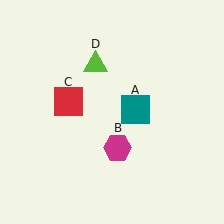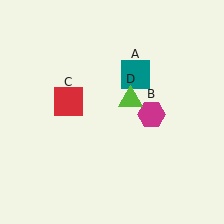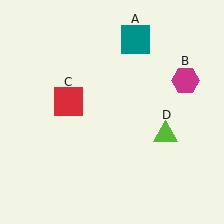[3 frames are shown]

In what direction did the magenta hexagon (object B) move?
The magenta hexagon (object B) moved up and to the right.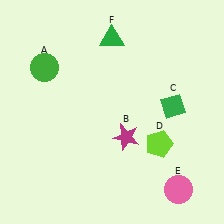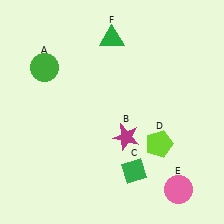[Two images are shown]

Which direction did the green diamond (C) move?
The green diamond (C) moved down.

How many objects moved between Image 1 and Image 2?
1 object moved between the two images.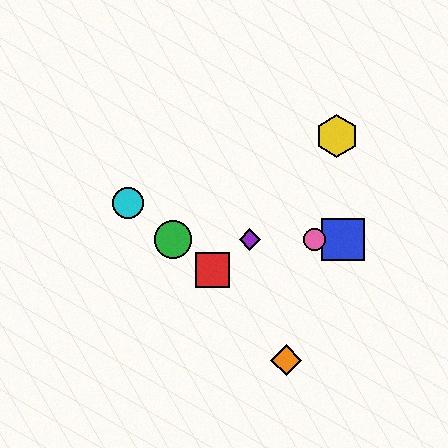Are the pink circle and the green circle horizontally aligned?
Yes, both are at y≈240.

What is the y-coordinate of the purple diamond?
The purple diamond is at y≈240.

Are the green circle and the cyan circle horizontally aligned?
No, the green circle is at y≈240 and the cyan circle is at y≈203.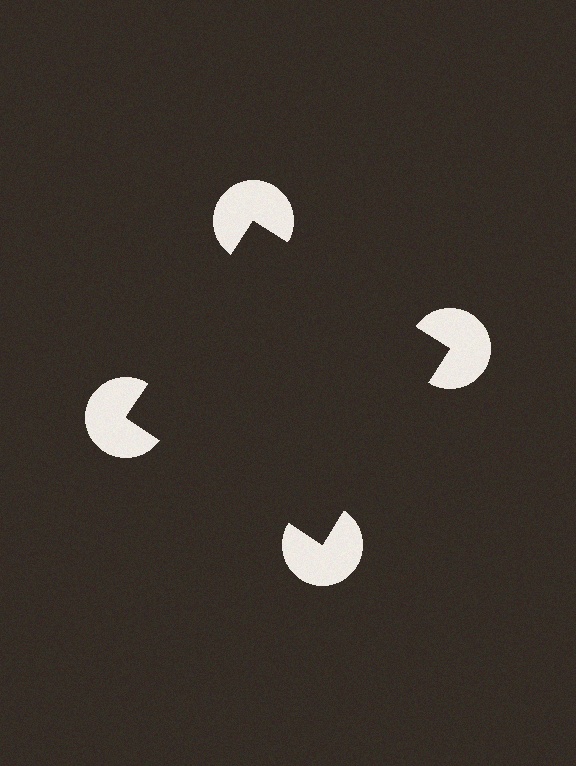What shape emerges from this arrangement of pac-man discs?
An illusory square — its edges are inferred from the aligned wedge cuts in the pac-man discs, not physically drawn.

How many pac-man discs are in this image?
There are 4 — one at each vertex of the illusory square.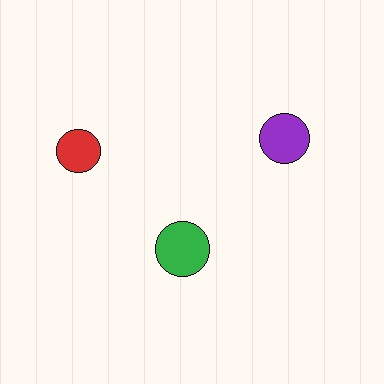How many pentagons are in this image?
There are no pentagons.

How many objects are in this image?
There are 3 objects.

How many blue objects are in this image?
There are no blue objects.